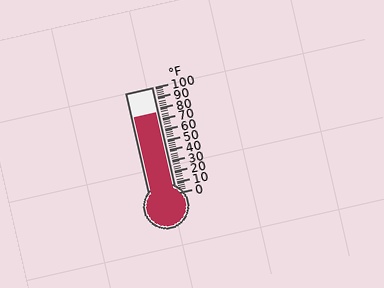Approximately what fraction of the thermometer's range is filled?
The thermometer is filled to approximately 75% of its range.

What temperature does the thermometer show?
The thermometer shows approximately 76°F.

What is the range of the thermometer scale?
The thermometer scale ranges from 0°F to 100°F.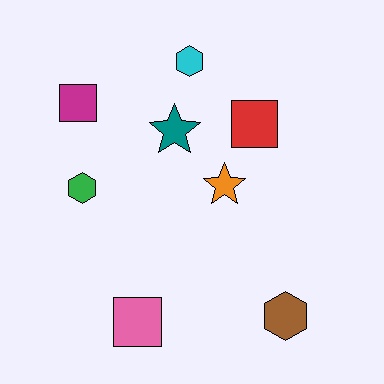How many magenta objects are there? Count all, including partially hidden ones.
There is 1 magenta object.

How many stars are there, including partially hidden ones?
There are 2 stars.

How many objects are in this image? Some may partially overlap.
There are 8 objects.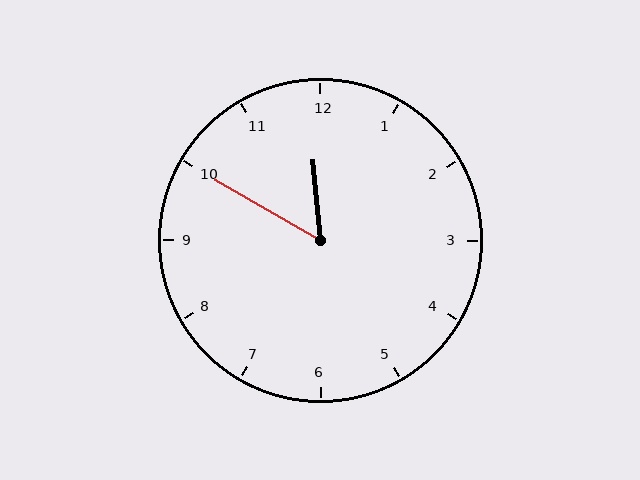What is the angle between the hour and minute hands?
Approximately 55 degrees.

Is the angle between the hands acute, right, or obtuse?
It is acute.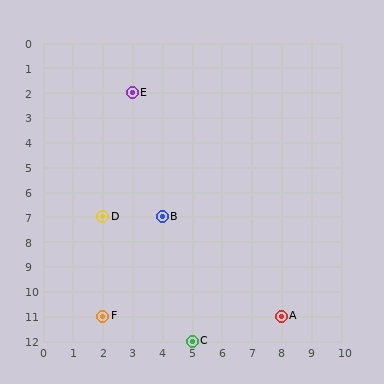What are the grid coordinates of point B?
Point B is at grid coordinates (4, 7).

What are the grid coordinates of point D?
Point D is at grid coordinates (2, 7).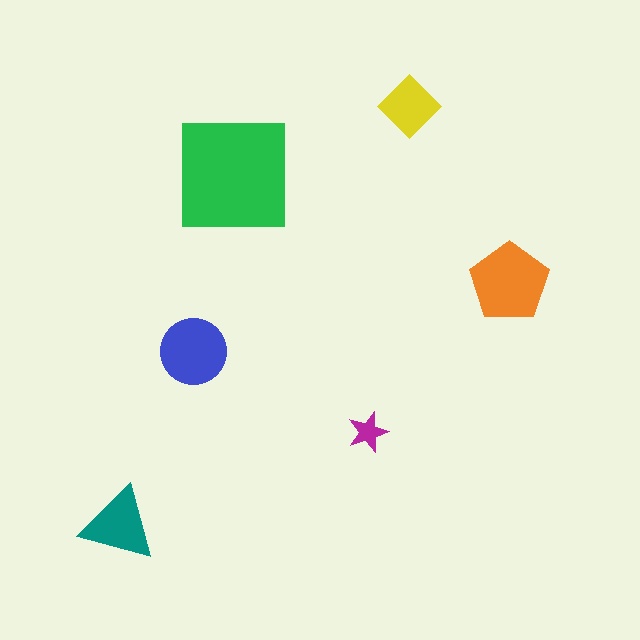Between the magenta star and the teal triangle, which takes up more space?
The teal triangle.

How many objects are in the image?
There are 6 objects in the image.